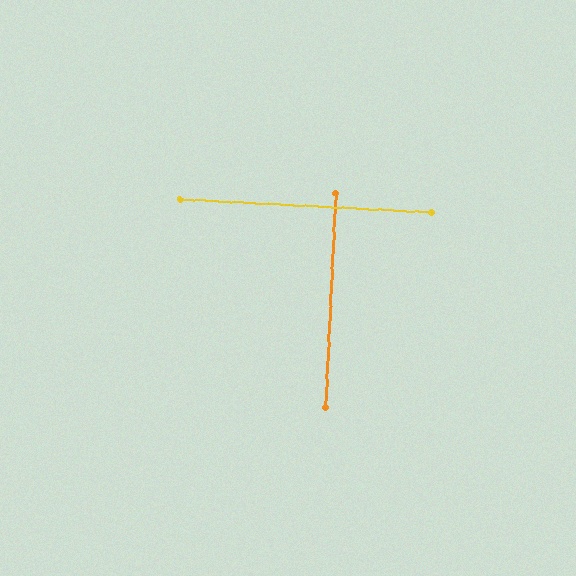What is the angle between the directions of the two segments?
Approximately 90 degrees.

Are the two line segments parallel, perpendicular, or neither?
Perpendicular — they meet at approximately 90°.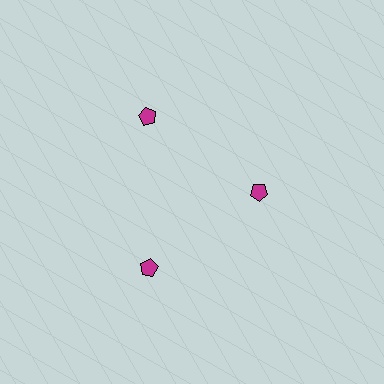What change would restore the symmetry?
The symmetry would be restored by moving it outward, back onto the ring so that all 3 pentagons sit at equal angles and equal distance from the center.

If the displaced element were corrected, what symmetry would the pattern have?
It would have 3-fold rotational symmetry — the pattern would map onto itself every 120 degrees.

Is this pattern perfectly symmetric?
No. The 3 magenta pentagons are arranged in a ring, but one element near the 3 o'clock position is pulled inward toward the center, breaking the 3-fold rotational symmetry.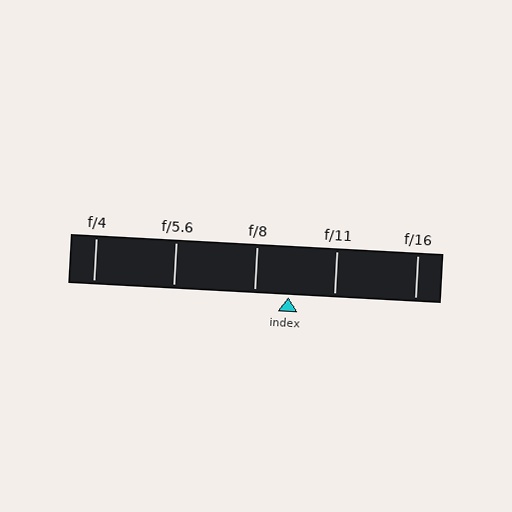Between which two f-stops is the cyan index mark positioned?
The index mark is between f/8 and f/11.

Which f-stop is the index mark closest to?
The index mark is closest to f/8.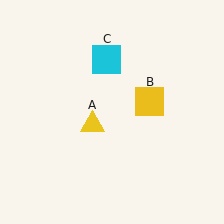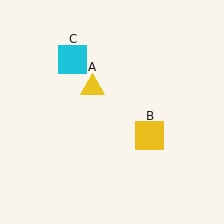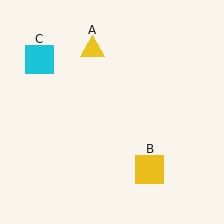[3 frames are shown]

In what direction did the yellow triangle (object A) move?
The yellow triangle (object A) moved up.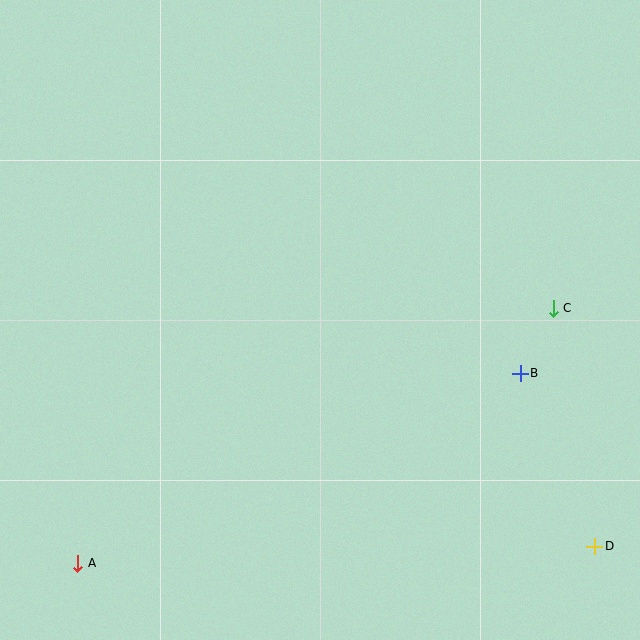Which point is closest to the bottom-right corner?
Point D is closest to the bottom-right corner.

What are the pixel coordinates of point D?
Point D is at (595, 546).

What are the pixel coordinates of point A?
Point A is at (78, 563).